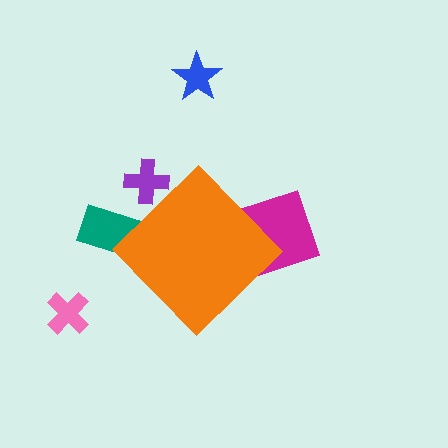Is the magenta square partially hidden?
Yes, the magenta square is partially hidden behind the orange diamond.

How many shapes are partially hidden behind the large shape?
4 shapes are partially hidden.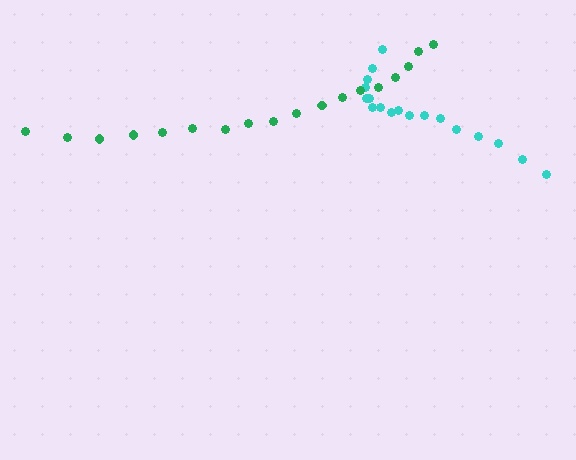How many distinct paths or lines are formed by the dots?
There are 2 distinct paths.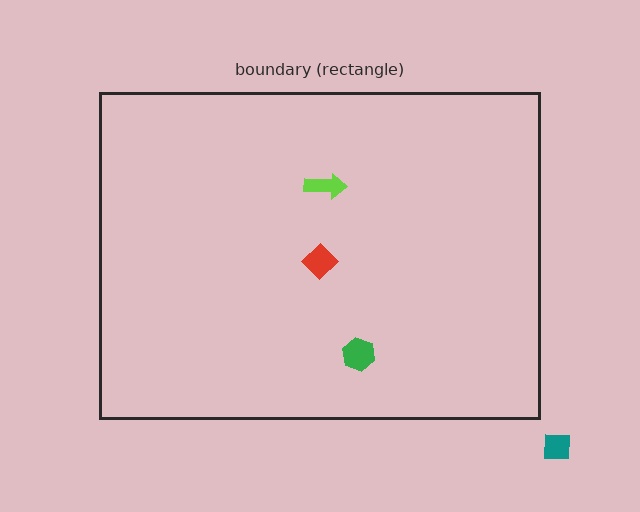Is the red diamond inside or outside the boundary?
Inside.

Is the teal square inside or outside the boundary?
Outside.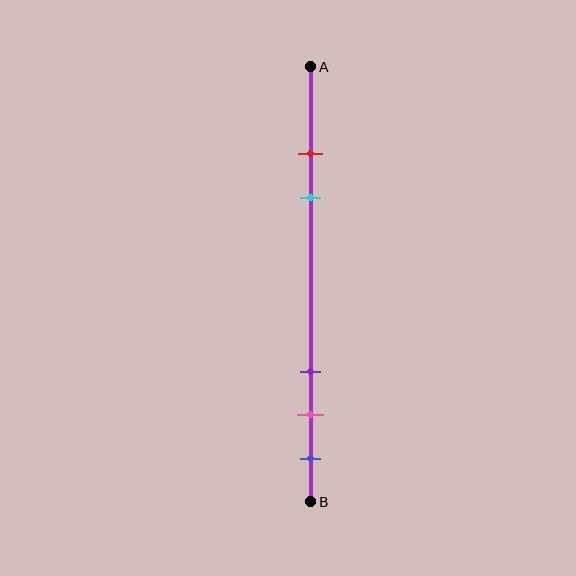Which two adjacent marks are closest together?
The red and cyan marks are the closest adjacent pair.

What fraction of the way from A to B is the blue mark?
The blue mark is approximately 90% (0.9) of the way from A to B.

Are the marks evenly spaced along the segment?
No, the marks are not evenly spaced.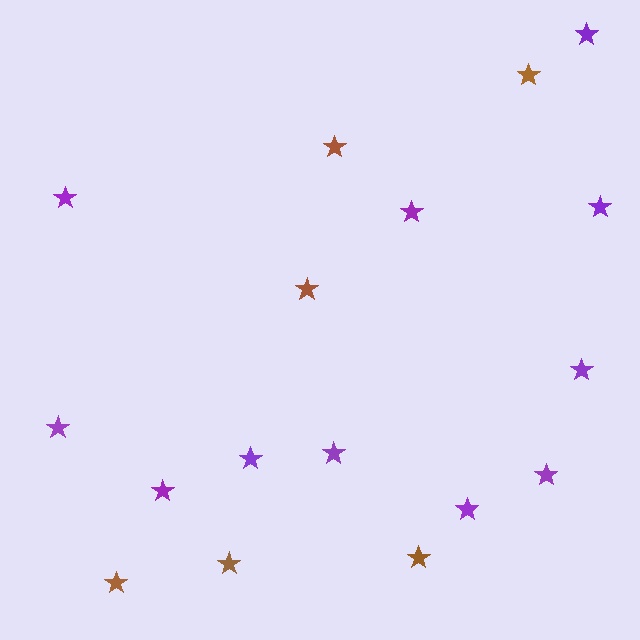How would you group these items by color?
There are 2 groups: one group of brown stars (6) and one group of purple stars (11).